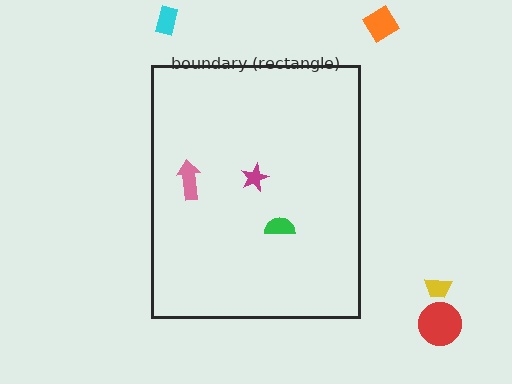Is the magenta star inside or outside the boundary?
Inside.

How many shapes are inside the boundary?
3 inside, 4 outside.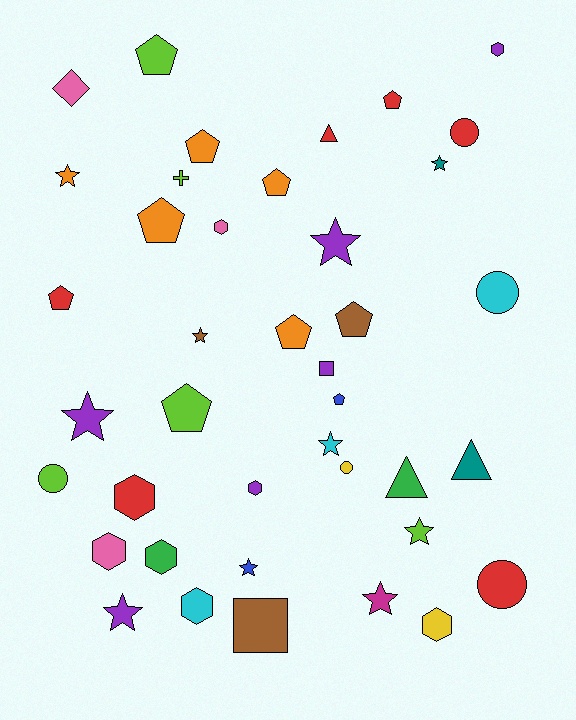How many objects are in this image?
There are 40 objects.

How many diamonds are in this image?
There is 1 diamond.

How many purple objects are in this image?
There are 6 purple objects.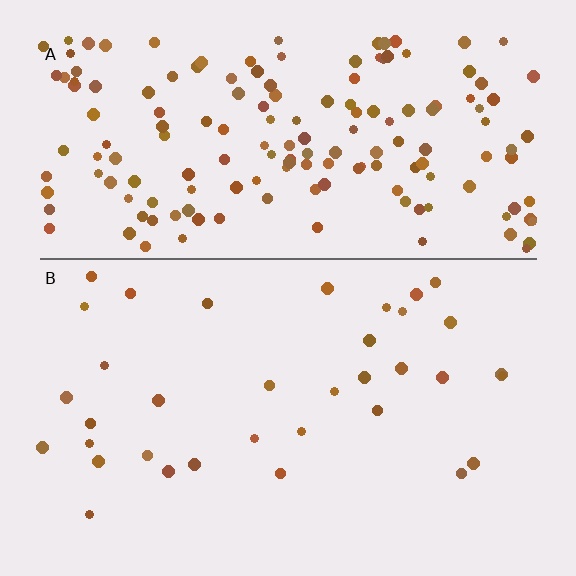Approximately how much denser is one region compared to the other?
Approximately 4.7× — region A over region B.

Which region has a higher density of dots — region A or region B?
A (the top).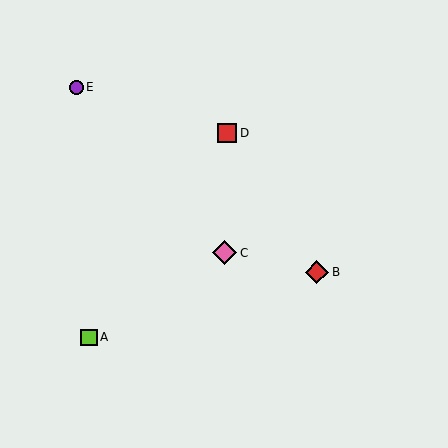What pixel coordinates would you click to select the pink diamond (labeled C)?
Click at (225, 253) to select the pink diamond C.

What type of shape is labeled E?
Shape E is a purple circle.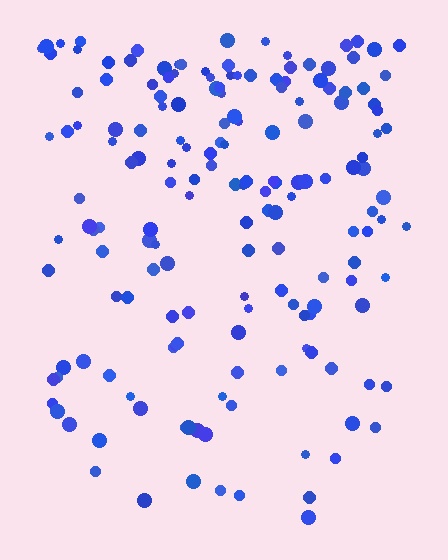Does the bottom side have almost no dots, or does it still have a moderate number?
Still a moderate number, just noticeably fewer than the top.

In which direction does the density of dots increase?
From bottom to top, with the top side densest.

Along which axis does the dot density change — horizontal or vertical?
Vertical.